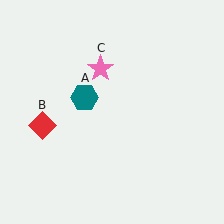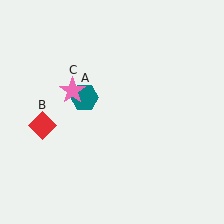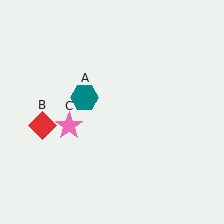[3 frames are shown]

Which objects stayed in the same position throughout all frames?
Teal hexagon (object A) and red diamond (object B) remained stationary.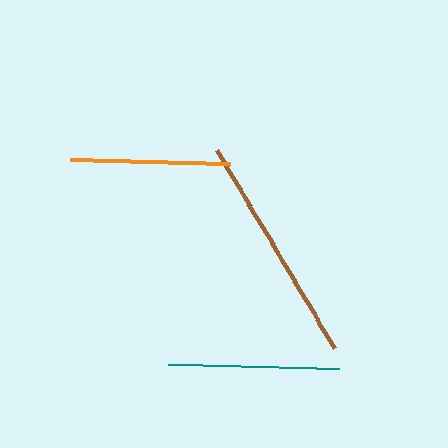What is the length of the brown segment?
The brown segment is approximately 231 pixels long.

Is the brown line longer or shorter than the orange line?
The brown line is longer than the orange line.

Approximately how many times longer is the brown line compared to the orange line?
The brown line is approximately 1.4 times the length of the orange line.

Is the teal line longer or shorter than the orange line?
The teal line is longer than the orange line.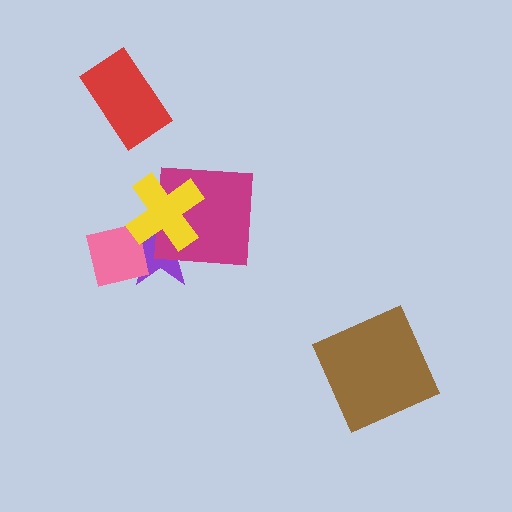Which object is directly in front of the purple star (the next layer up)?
The magenta square is directly in front of the purple star.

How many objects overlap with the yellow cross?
3 objects overlap with the yellow cross.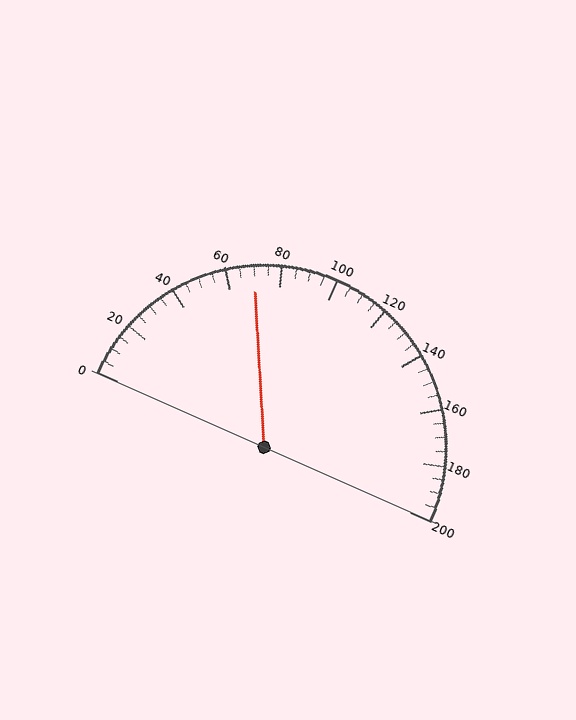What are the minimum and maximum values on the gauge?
The gauge ranges from 0 to 200.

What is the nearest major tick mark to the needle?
The nearest major tick mark is 80.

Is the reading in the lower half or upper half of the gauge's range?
The reading is in the lower half of the range (0 to 200).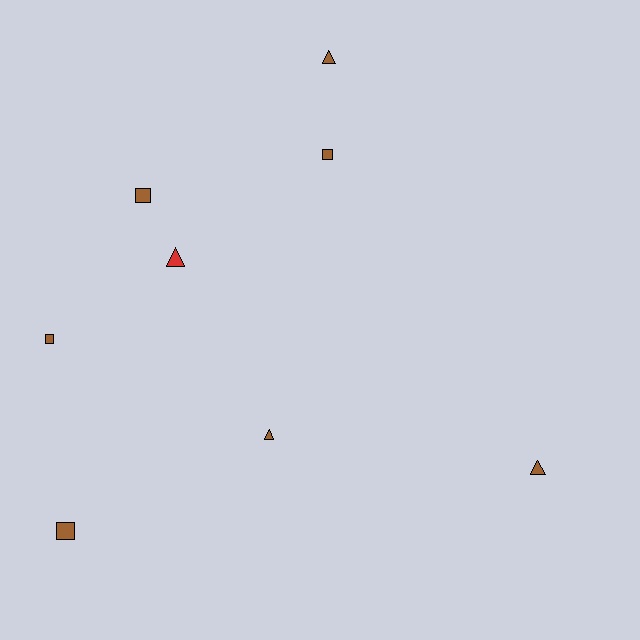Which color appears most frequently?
Brown, with 7 objects.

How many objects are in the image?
There are 8 objects.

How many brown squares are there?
There are 4 brown squares.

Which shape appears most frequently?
Square, with 4 objects.